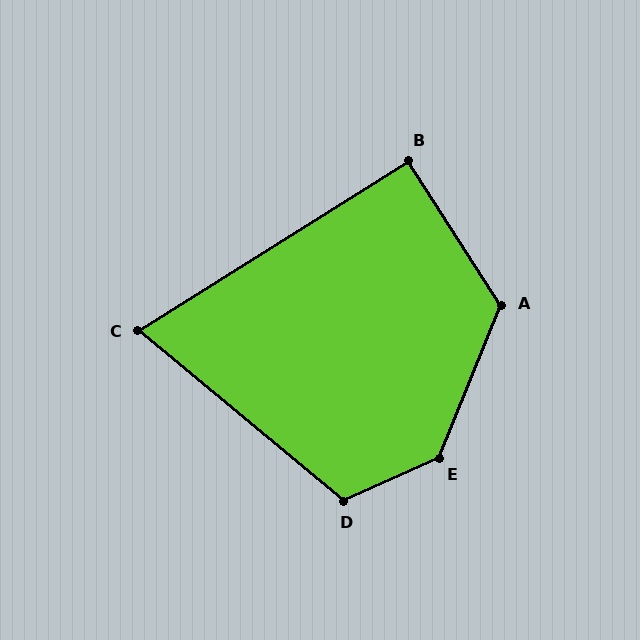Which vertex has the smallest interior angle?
C, at approximately 72 degrees.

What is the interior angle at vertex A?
Approximately 125 degrees (obtuse).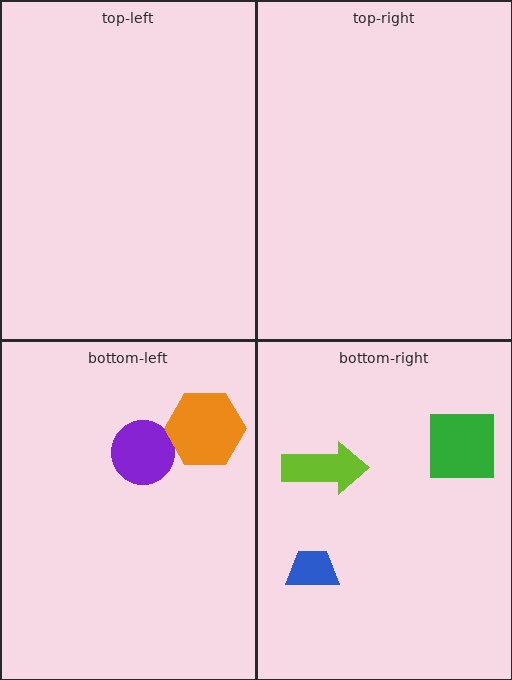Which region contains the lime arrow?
The bottom-right region.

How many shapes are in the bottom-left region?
2.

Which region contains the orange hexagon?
The bottom-left region.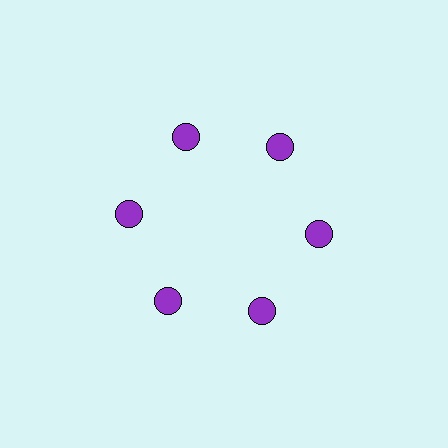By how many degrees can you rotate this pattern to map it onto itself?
The pattern maps onto itself every 60 degrees of rotation.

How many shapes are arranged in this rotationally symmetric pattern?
There are 6 shapes, arranged in 6 groups of 1.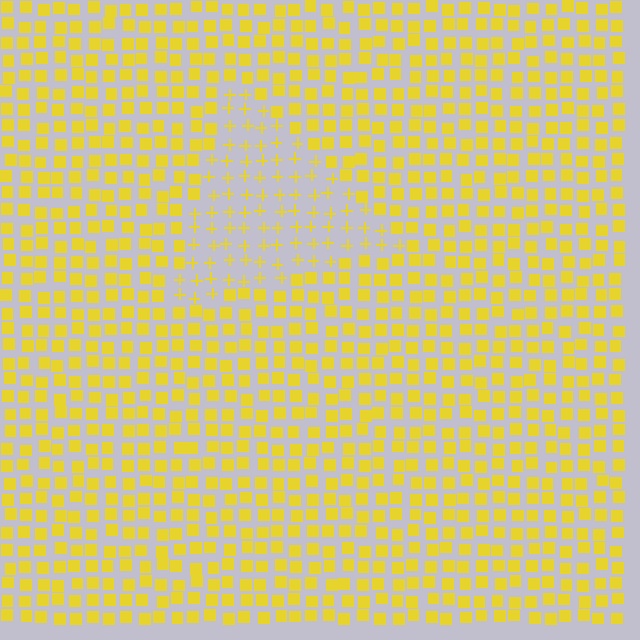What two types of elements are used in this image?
The image uses plus signs inside the triangle region and squares outside it.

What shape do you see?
I see a triangle.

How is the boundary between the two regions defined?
The boundary is defined by a change in element shape: plus signs inside vs. squares outside. All elements share the same color and spacing.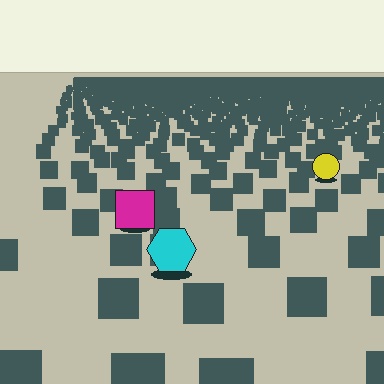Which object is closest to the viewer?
The cyan hexagon is closest. The texture marks near it are larger and more spread out.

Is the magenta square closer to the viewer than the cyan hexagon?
No. The cyan hexagon is closer — you can tell from the texture gradient: the ground texture is coarser near it.